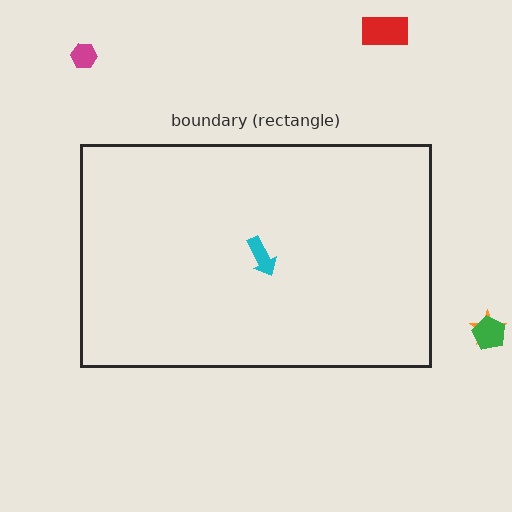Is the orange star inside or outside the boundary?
Outside.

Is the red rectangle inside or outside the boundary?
Outside.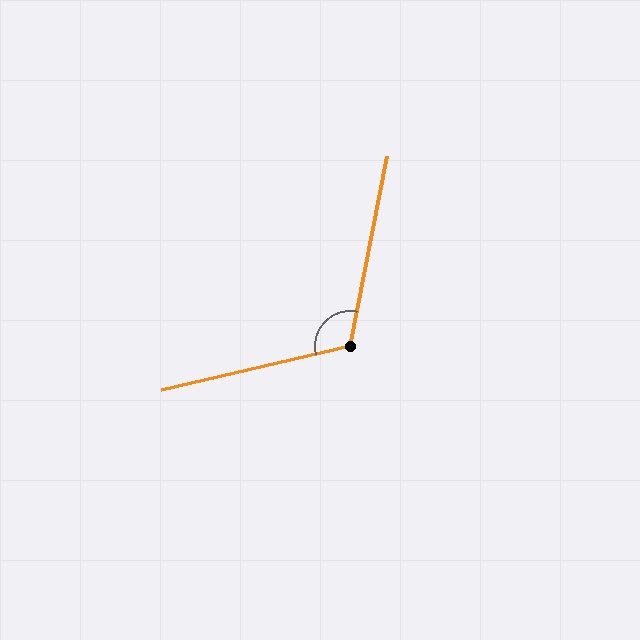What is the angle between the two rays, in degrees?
Approximately 114 degrees.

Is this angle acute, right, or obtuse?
It is obtuse.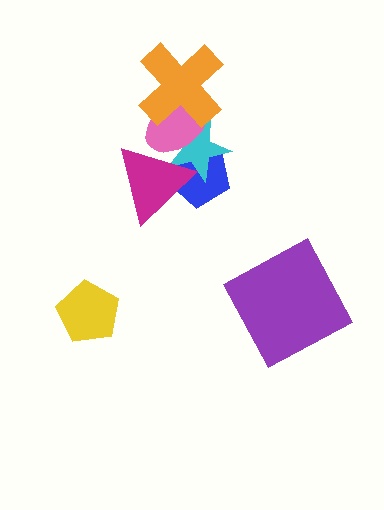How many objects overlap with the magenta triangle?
3 objects overlap with the magenta triangle.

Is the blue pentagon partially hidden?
Yes, it is partially covered by another shape.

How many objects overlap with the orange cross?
2 objects overlap with the orange cross.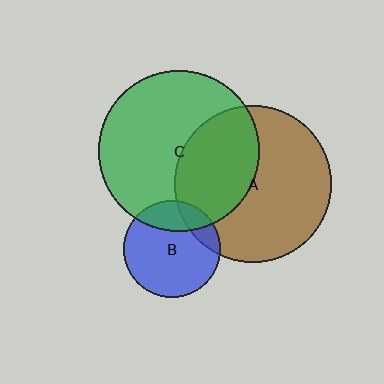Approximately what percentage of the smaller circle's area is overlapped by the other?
Approximately 40%.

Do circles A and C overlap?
Yes.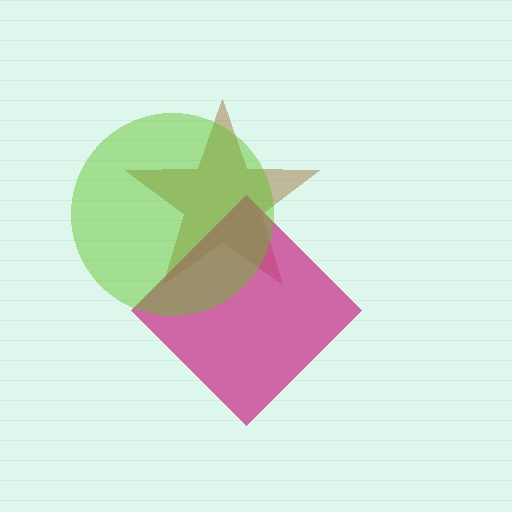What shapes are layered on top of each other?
The layered shapes are: a brown star, a magenta diamond, a lime circle.